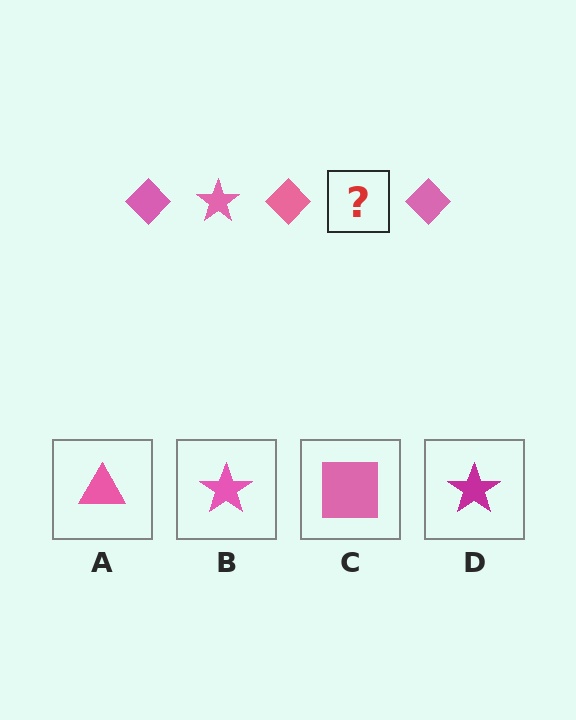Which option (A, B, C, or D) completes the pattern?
B.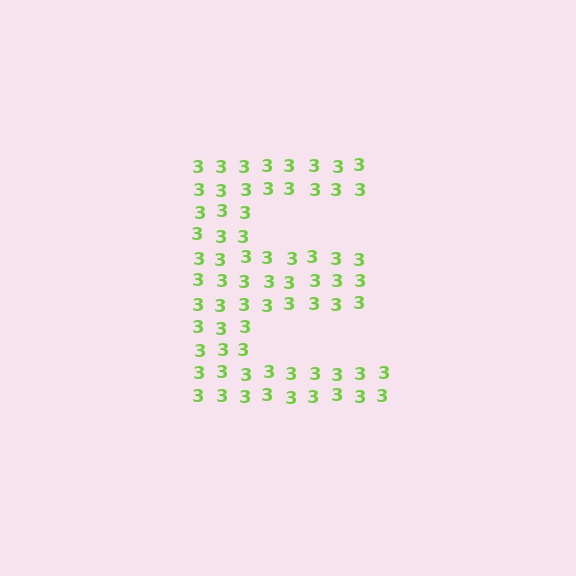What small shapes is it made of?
It is made of small digit 3's.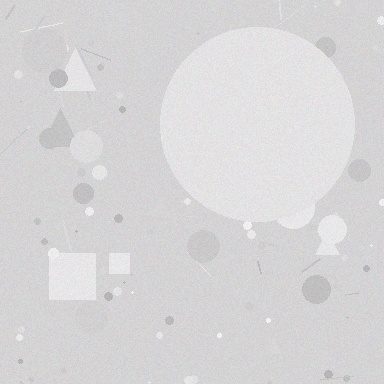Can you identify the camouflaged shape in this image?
The camouflaged shape is a circle.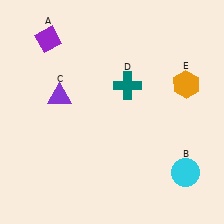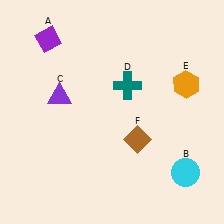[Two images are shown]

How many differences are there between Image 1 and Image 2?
There is 1 difference between the two images.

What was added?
A brown diamond (F) was added in Image 2.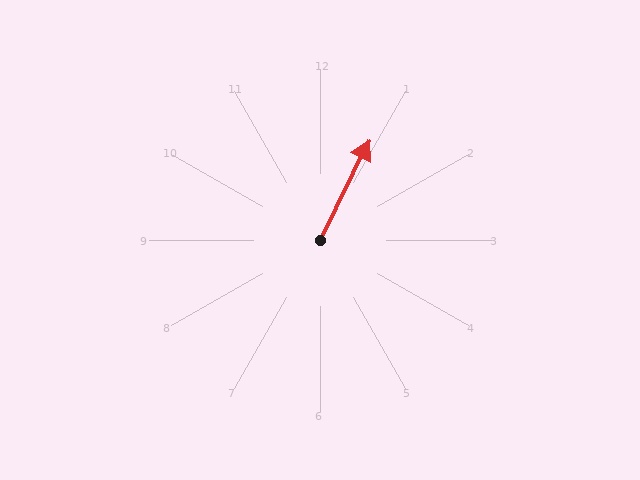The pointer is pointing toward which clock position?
Roughly 1 o'clock.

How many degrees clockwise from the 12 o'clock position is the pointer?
Approximately 26 degrees.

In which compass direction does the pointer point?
Northeast.